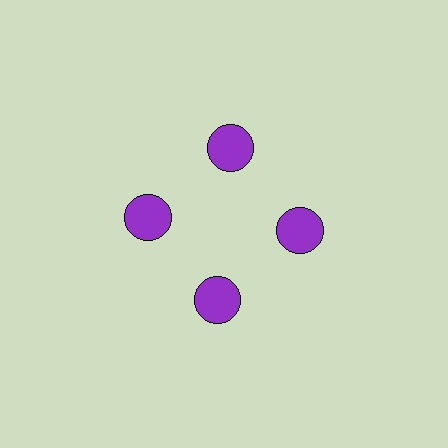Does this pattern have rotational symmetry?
Yes, this pattern has 4-fold rotational symmetry. It looks the same after rotating 90 degrees around the center.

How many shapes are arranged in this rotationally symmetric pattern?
There are 4 shapes, arranged in 4 groups of 1.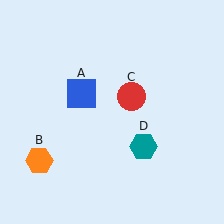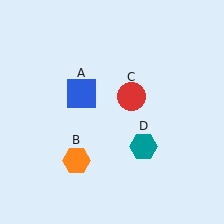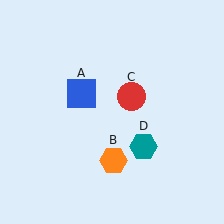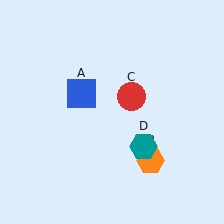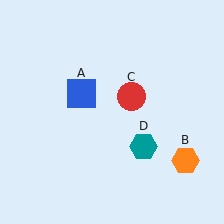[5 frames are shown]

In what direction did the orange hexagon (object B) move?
The orange hexagon (object B) moved right.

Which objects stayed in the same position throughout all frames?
Blue square (object A) and red circle (object C) and teal hexagon (object D) remained stationary.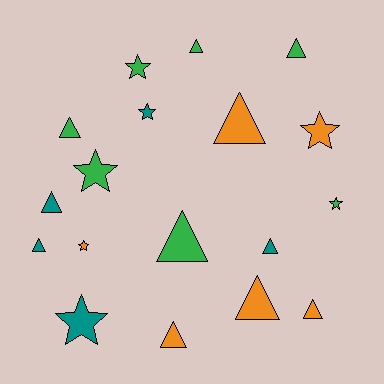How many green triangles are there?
There are 4 green triangles.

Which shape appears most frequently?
Triangle, with 11 objects.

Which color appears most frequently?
Green, with 7 objects.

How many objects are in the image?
There are 18 objects.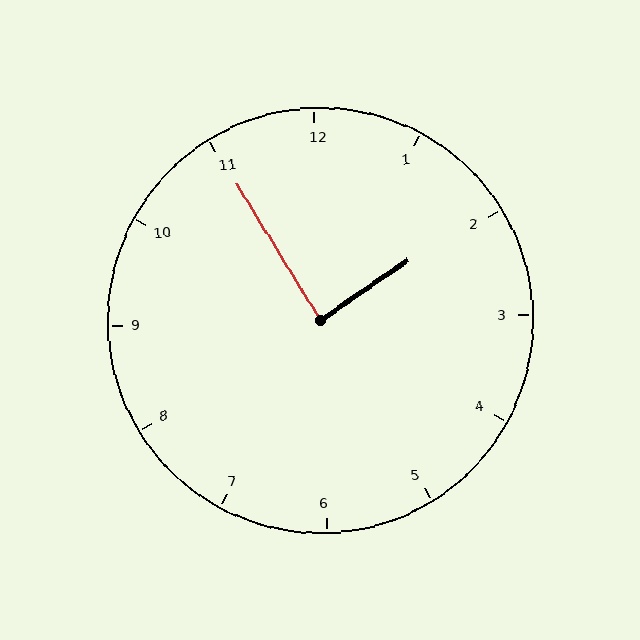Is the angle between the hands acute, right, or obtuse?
It is right.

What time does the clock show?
1:55.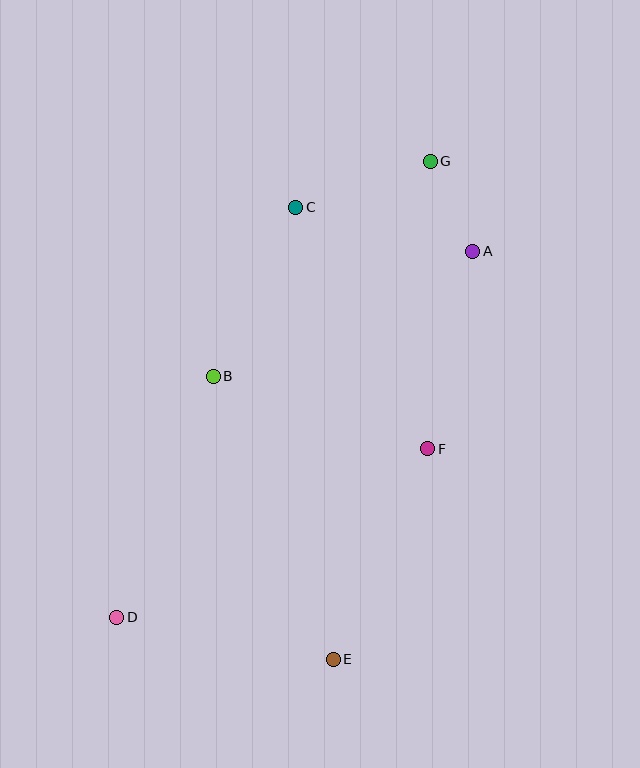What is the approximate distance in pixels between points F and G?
The distance between F and G is approximately 288 pixels.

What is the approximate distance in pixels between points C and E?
The distance between C and E is approximately 453 pixels.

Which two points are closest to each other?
Points A and G are closest to each other.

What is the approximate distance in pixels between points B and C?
The distance between B and C is approximately 188 pixels.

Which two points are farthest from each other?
Points D and G are farthest from each other.